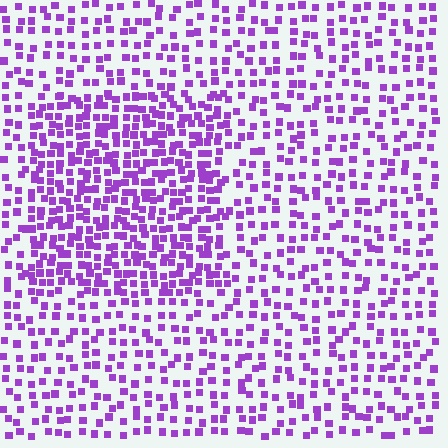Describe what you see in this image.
The image contains small purple elements arranged at two different densities. A rectangle-shaped region is visible where the elements are more densely packed than the surrounding area.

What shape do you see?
I see a rectangle.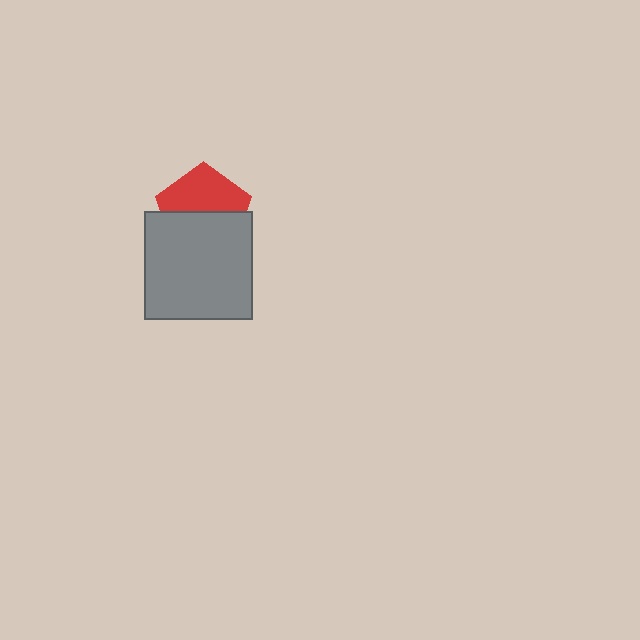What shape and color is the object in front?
The object in front is a gray square.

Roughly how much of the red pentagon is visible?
About half of it is visible (roughly 50%).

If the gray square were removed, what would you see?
You would see the complete red pentagon.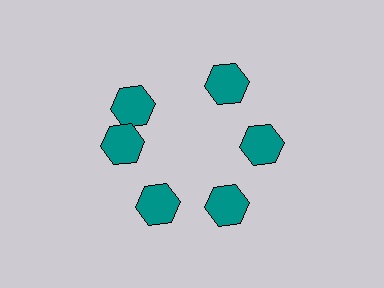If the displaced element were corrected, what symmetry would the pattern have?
It would have 6-fold rotational symmetry — the pattern would map onto itself every 60 degrees.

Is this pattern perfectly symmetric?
No. The 6 teal hexagons are arranged in a ring, but one element near the 11 o'clock position is rotated out of alignment along the ring, breaking the 6-fold rotational symmetry.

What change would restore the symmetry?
The symmetry would be restored by rotating it back into even spacing with its neighbors so that all 6 hexagons sit at equal angles and equal distance from the center.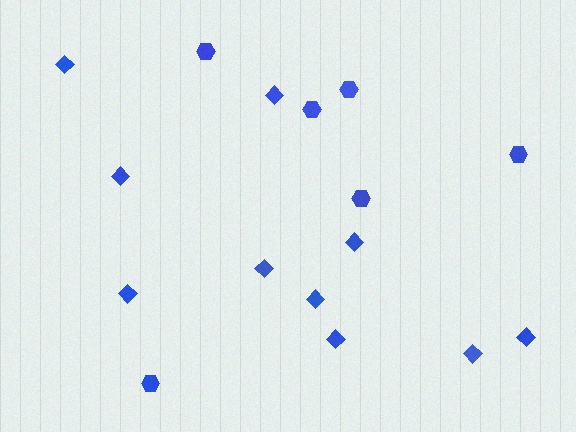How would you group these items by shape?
There are 2 groups: one group of diamonds (10) and one group of hexagons (6).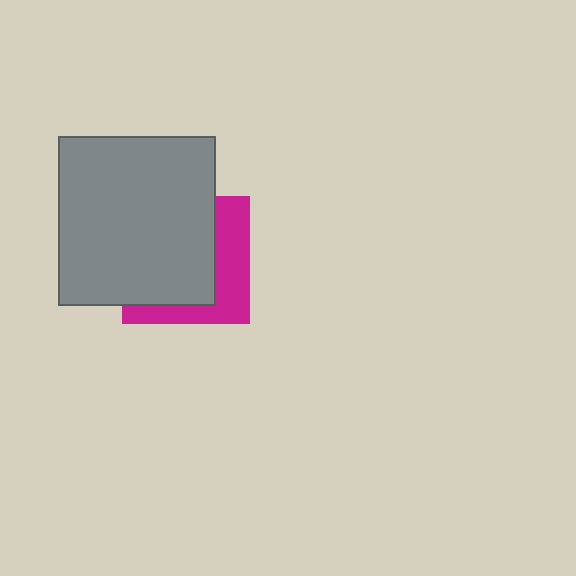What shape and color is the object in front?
The object in front is a gray rectangle.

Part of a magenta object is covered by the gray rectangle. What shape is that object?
It is a square.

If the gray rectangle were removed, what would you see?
You would see the complete magenta square.